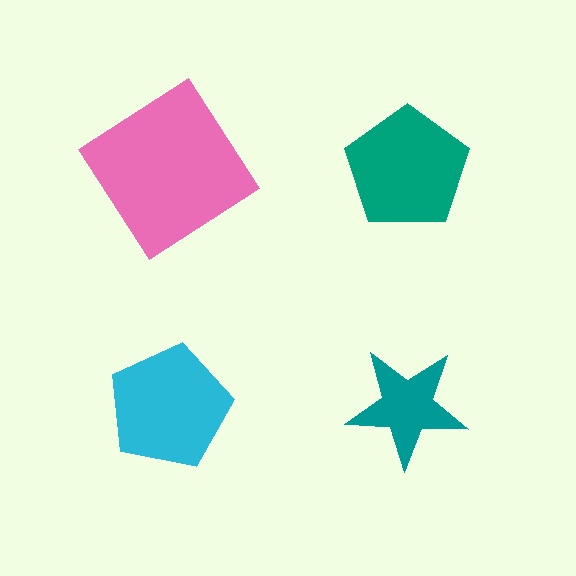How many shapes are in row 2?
2 shapes.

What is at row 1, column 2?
A teal pentagon.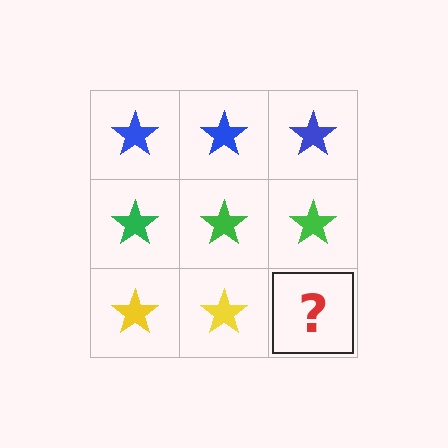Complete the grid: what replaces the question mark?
The question mark should be replaced with a yellow star.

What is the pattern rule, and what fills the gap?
The rule is that each row has a consistent color. The gap should be filled with a yellow star.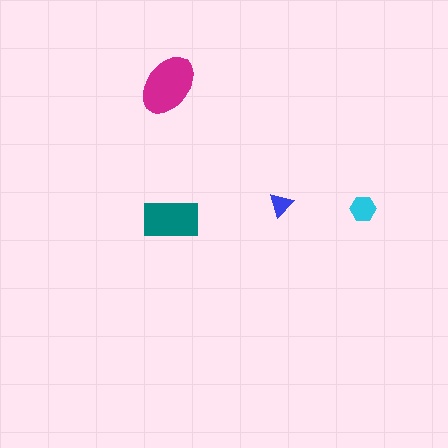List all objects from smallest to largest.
The blue triangle, the cyan hexagon, the teal rectangle, the magenta ellipse.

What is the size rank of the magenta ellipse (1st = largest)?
1st.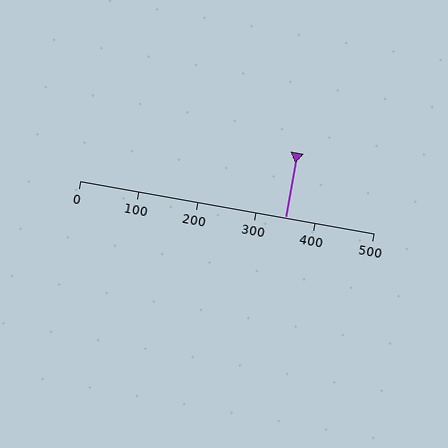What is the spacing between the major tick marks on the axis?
The major ticks are spaced 100 apart.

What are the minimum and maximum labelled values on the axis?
The axis runs from 0 to 500.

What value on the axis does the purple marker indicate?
The marker indicates approximately 350.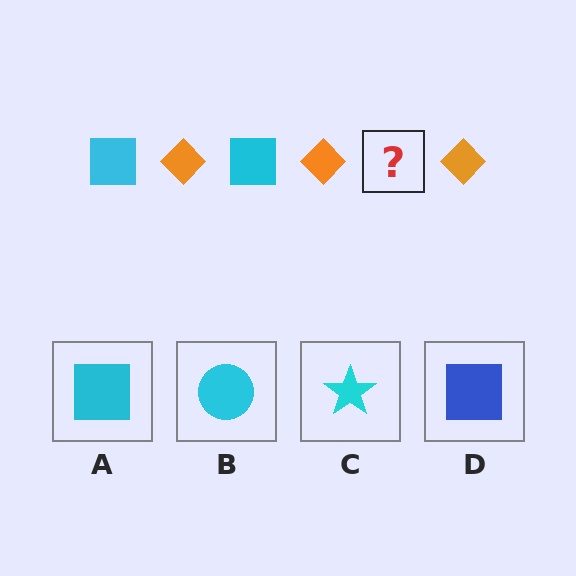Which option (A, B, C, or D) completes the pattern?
A.